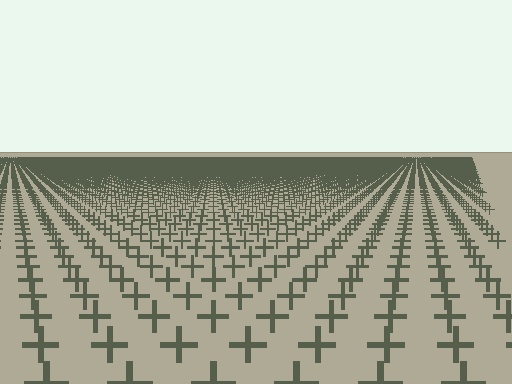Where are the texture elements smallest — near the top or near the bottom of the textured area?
Near the top.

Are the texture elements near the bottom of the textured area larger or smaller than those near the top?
Larger. Near the bottom, elements are closer to the viewer and appear at a bigger on-screen size.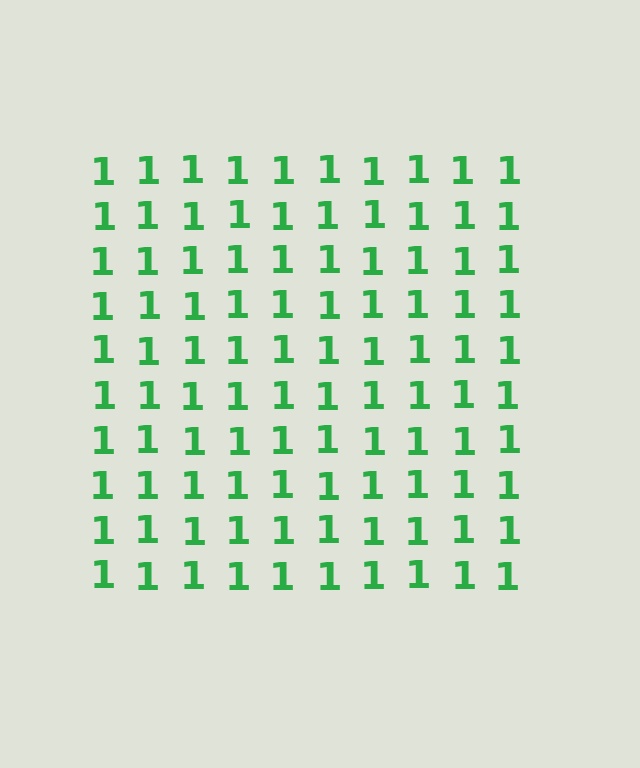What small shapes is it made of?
It is made of small digit 1's.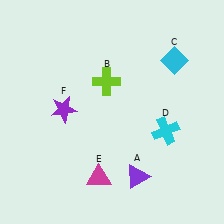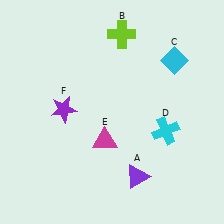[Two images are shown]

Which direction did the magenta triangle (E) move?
The magenta triangle (E) moved up.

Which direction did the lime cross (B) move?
The lime cross (B) moved up.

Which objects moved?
The objects that moved are: the lime cross (B), the magenta triangle (E).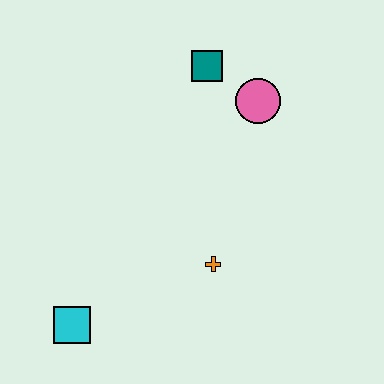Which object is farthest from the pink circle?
The cyan square is farthest from the pink circle.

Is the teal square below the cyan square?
No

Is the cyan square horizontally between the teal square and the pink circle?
No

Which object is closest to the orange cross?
The cyan square is closest to the orange cross.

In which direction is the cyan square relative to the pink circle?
The cyan square is below the pink circle.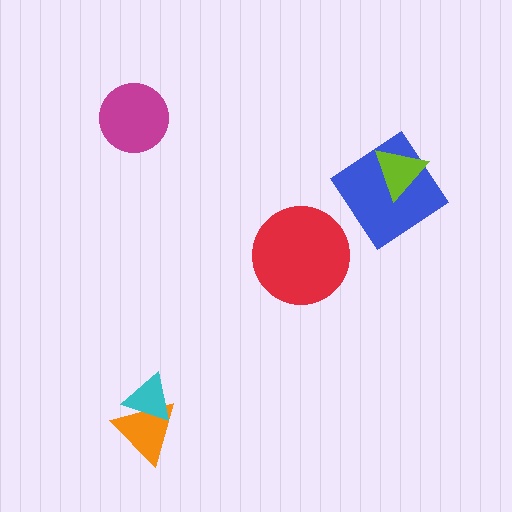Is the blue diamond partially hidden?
Yes, it is partially covered by another shape.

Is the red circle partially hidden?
No, no other shape covers it.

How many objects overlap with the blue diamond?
1 object overlaps with the blue diamond.